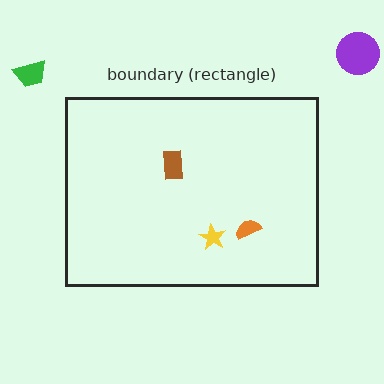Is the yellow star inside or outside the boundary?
Inside.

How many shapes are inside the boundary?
3 inside, 2 outside.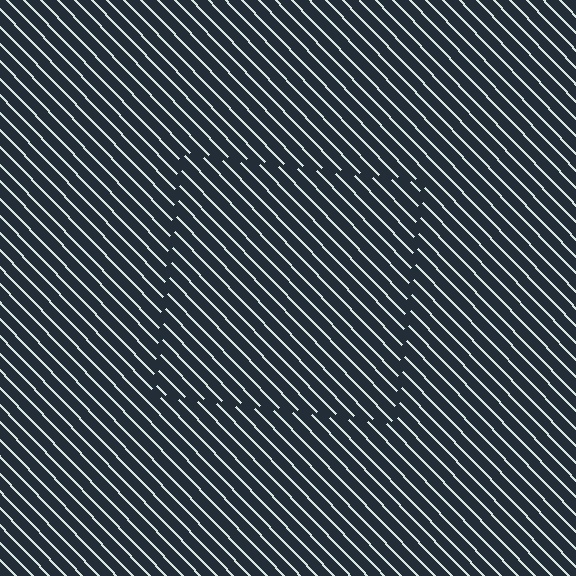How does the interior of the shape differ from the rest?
The interior of the shape contains the same grating, shifted by half a period — the contour is defined by the phase discontinuity where line-ends from the inner and outer gratings abut.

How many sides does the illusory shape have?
4 sides — the line-ends trace a square.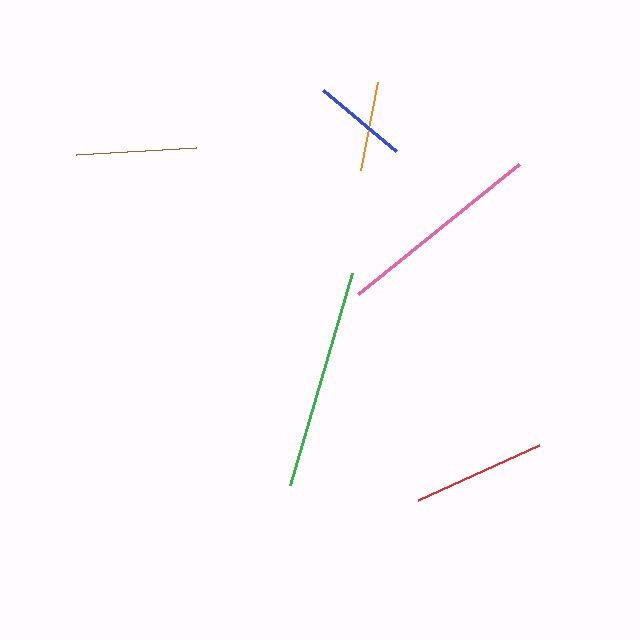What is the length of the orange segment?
The orange segment is approximately 90 pixels long.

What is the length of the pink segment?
The pink segment is approximately 207 pixels long.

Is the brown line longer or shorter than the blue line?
The brown line is longer than the blue line.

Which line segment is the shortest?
The orange line is the shortest at approximately 90 pixels.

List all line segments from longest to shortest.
From longest to shortest: green, pink, red, brown, blue, orange.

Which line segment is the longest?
The green line is the longest at approximately 221 pixels.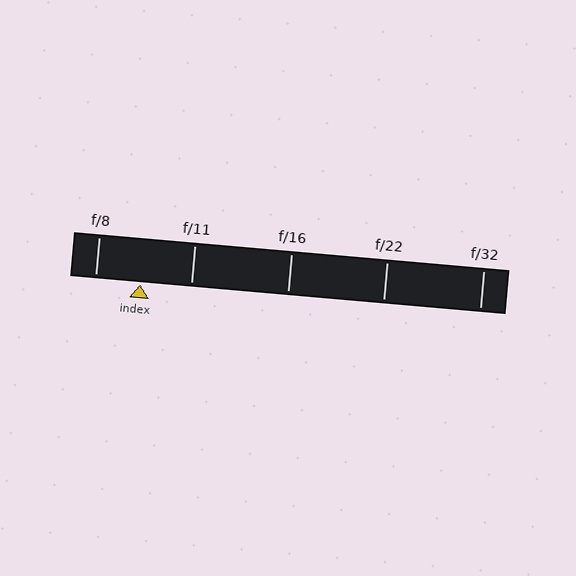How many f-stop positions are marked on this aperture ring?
There are 5 f-stop positions marked.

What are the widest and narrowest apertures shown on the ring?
The widest aperture shown is f/8 and the narrowest is f/32.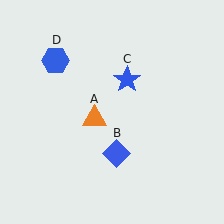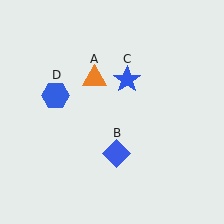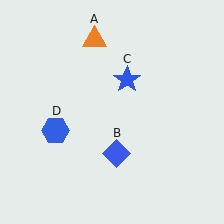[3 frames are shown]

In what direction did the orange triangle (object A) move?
The orange triangle (object A) moved up.